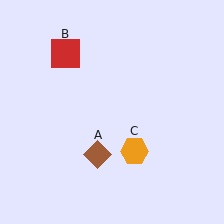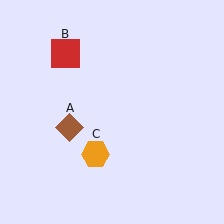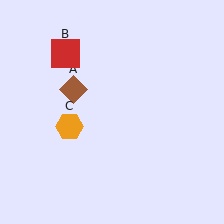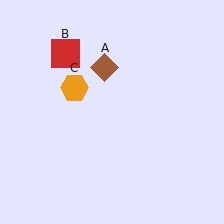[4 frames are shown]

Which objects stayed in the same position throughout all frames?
Red square (object B) remained stationary.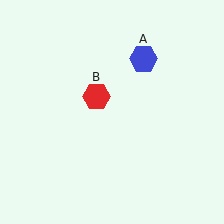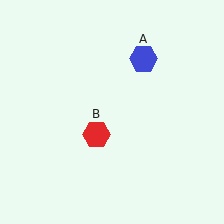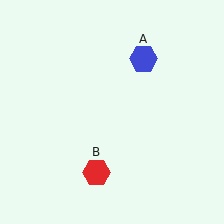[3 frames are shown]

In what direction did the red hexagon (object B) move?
The red hexagon (object B) moved down.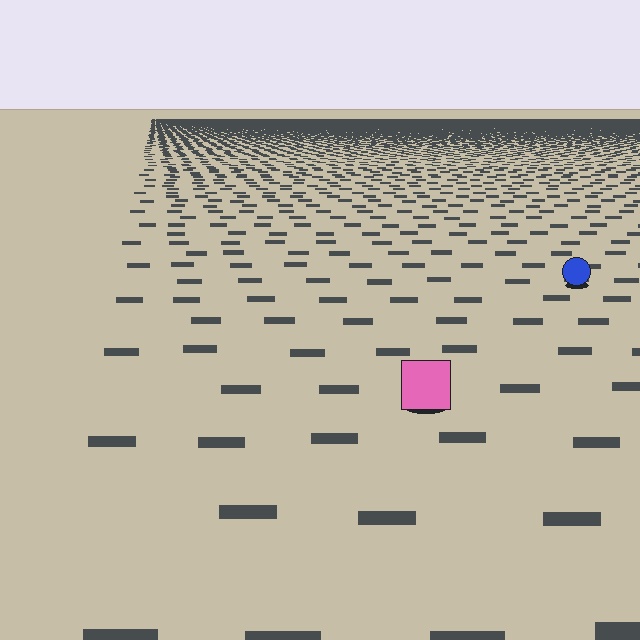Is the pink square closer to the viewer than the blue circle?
Yes. The pink square is closer — you can tell from the texture gradient: the ground texture is coarser near it.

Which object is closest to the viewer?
The pink square is closest. The texture marks near it are larger and more spread out.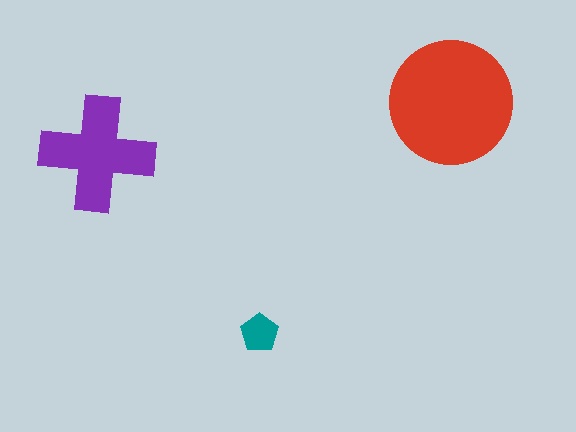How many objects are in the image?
There are 3 objects in the image.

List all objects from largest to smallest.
The red circle, the purple cross, the teal pentagon.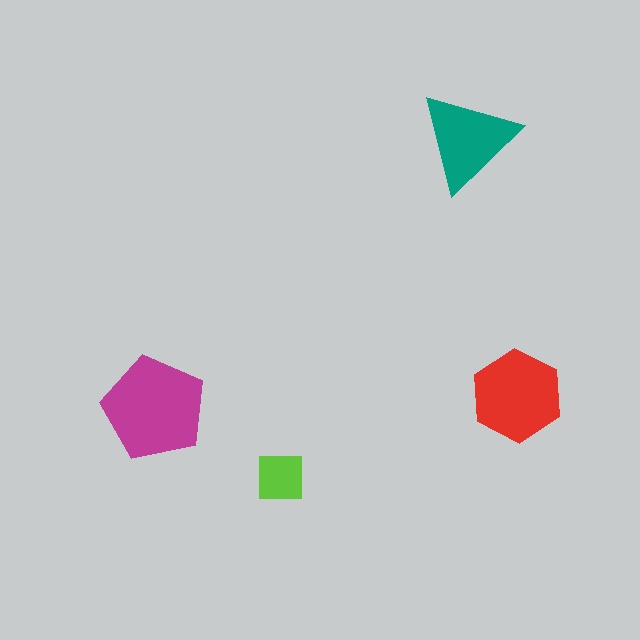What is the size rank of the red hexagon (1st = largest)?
2nd.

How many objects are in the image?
There are 4 objects in the image.